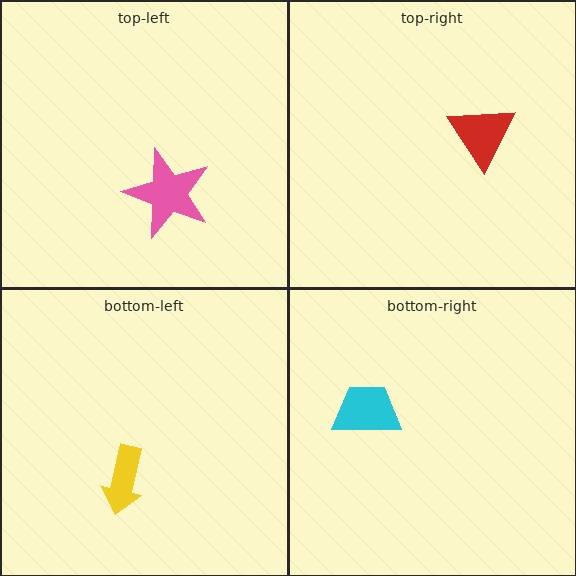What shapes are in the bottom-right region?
The cyan trapezoid.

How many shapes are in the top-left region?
1.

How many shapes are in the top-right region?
1.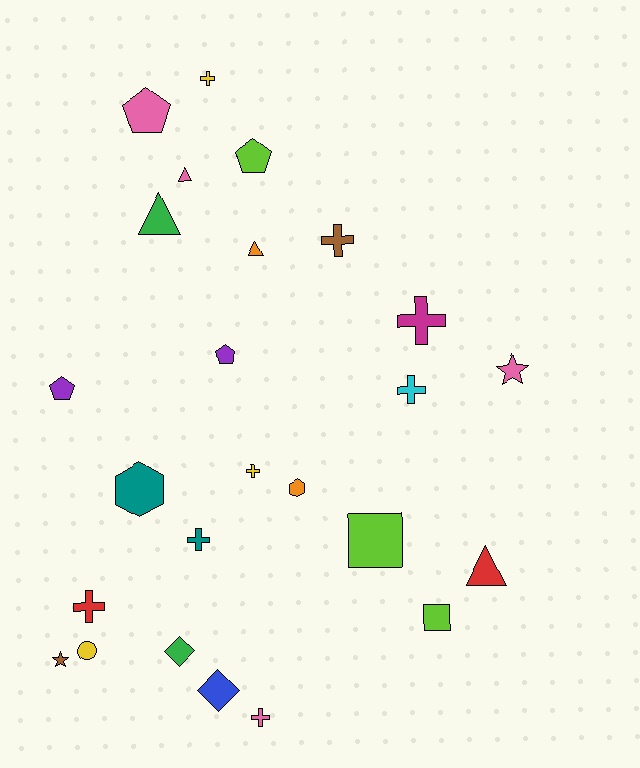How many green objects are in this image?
There are 2 green objects.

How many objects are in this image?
There are 25 objects.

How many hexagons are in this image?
There are 2 hexagons.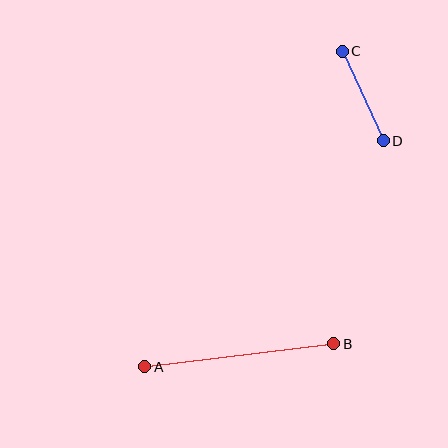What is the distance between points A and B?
The distance is approximately 190 pixels.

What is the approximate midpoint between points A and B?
The midpoint is at approximately (239, 355) pixels.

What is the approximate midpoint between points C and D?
The midpoint is at approximately (363, 96) pixels.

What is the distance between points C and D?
The distance is approximately 99 pixels.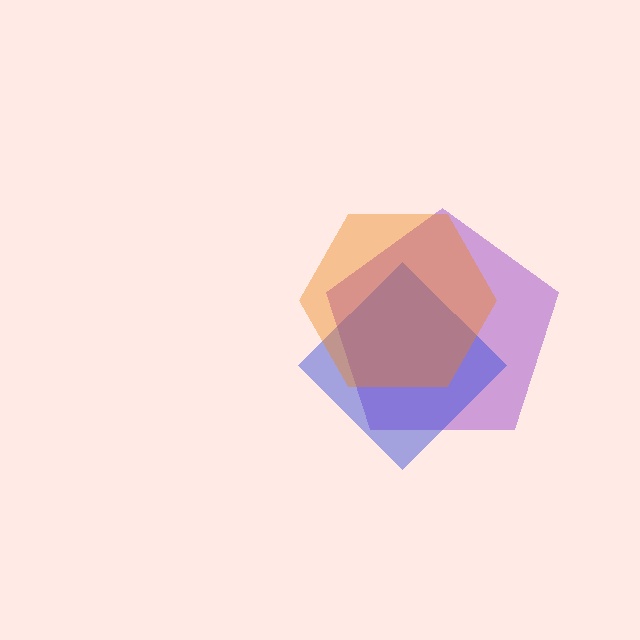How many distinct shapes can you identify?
There are 3 distinct shapes: a purple pentagon, a blue diamond, an orange hexagon.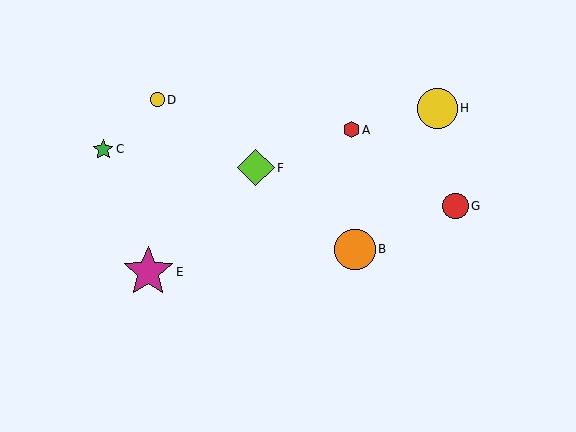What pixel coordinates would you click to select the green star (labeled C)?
Click at (103, 149) to select the green star C.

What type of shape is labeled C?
Shape C is a green star.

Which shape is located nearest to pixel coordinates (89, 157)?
The green star (labeled C) at (103, 149) is nearest to that location.